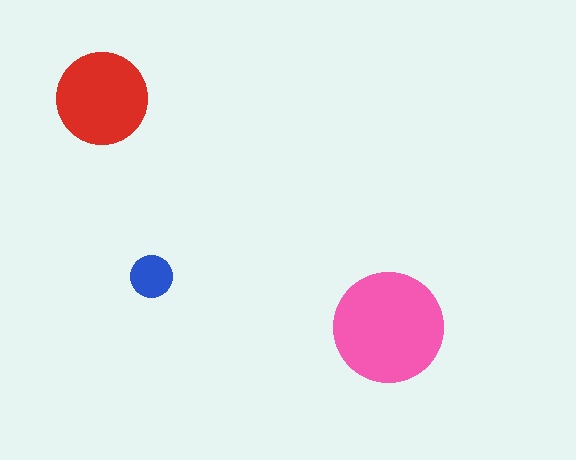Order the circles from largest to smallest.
the pink one, the red one, the blue one.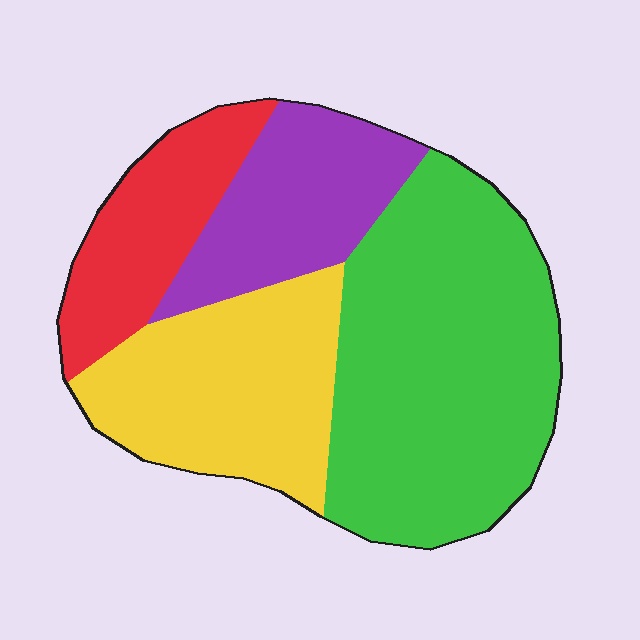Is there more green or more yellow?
Green.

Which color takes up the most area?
Green, at roughly 45%.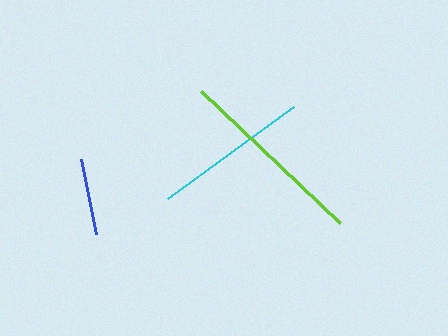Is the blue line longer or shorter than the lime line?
The lime line is longer than the blue line.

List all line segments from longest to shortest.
From longest to shortest: lime, cyan, blue.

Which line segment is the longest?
The lime line is the longest at approximately 192 pixels.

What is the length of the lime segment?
The lime segment is approximately 192 pixels long.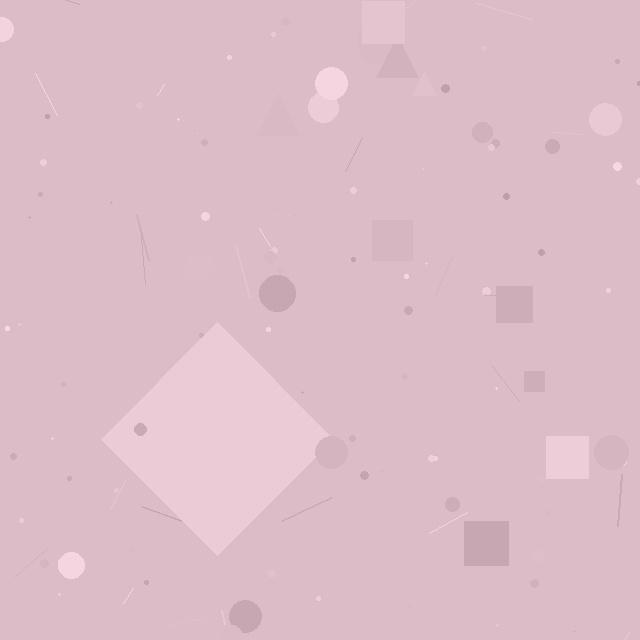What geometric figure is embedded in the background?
A diamond is embedded in the background.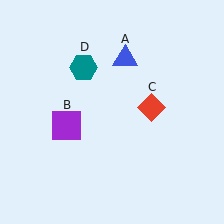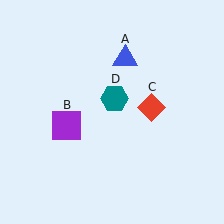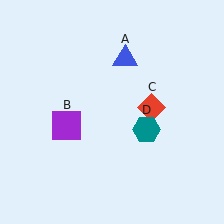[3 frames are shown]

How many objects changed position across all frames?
1 object changed position: teal hexagon (object D).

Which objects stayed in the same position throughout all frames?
Blue triangle (object A) and purple square (object B) and red diamond (object C) remained stationary.